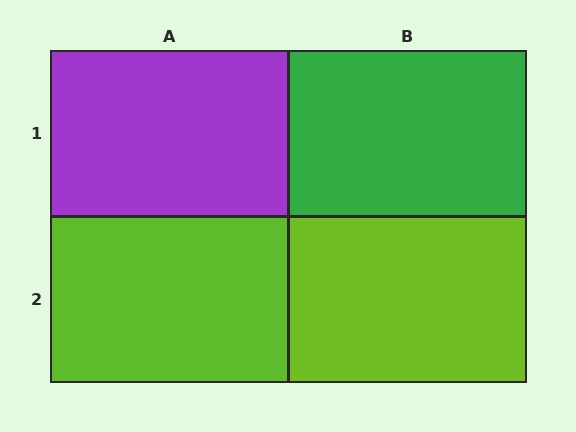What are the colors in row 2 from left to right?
Lime, lime.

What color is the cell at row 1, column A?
Purple.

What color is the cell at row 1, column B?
Green.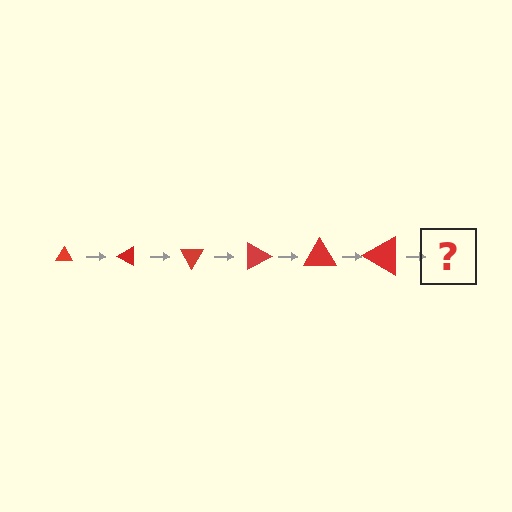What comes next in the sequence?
The next element should be a triangle, larger than the previous one and rotated 180 degrees from the start.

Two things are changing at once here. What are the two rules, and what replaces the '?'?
The two rules are that the triangle grows larger each step and it rotates 30 degrees each step. The '?' should be a triangle, larger than the previous one and rotated 180 degrees from the start.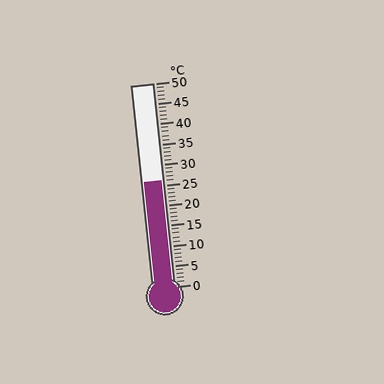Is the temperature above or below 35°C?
The temperature is below 35°C.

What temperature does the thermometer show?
The thermometer shows approximately 26°C.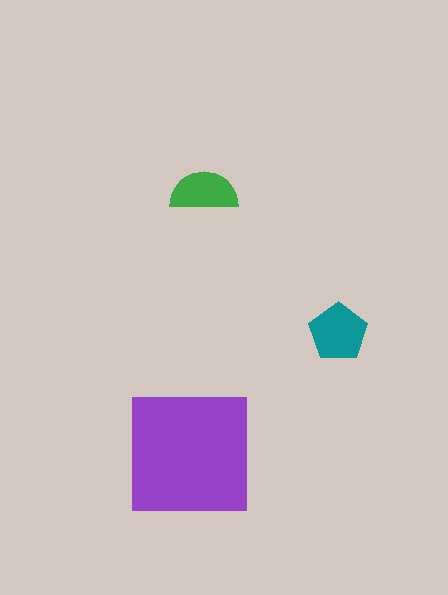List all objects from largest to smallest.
The purple square, the teal pentagon, the green semicircle.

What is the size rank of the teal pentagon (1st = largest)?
2nd.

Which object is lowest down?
The purple square is bottommost.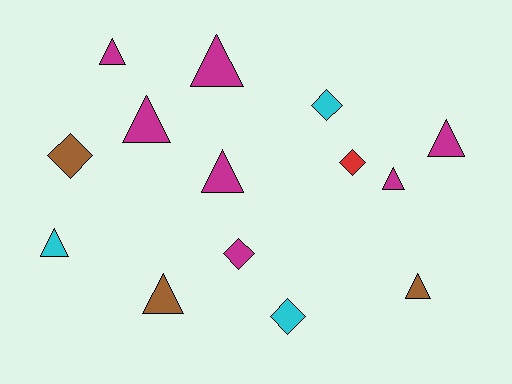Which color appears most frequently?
Magenta, with 7 objects.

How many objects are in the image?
There are 14 objects.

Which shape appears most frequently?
Triangle, with 9 objects.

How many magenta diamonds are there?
There is 1 magenta diamond.